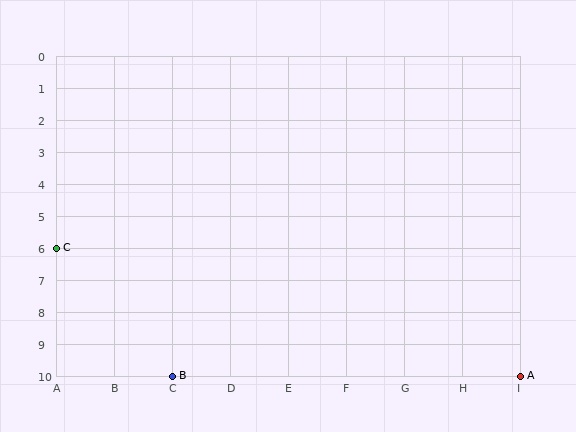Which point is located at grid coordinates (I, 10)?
Point A is at (I, 10).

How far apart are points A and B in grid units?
Points A and B are 6 columns apart.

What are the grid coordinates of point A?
Point A is at grid coordinates (I, 10).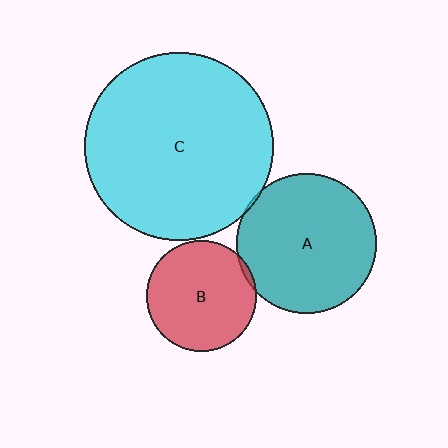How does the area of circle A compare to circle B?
Approximately 1.6 times.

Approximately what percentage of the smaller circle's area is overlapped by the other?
Approximately 5%.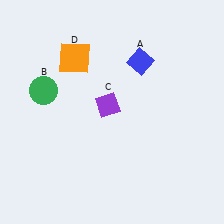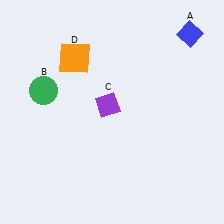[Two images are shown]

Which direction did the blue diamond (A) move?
The blue diamond (A) moved right.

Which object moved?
The blue diamond (A) moved right.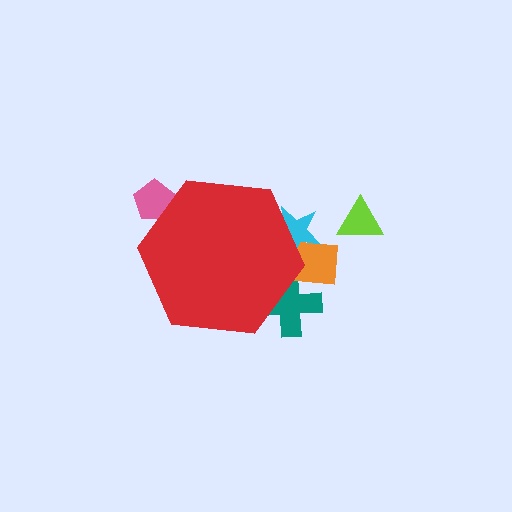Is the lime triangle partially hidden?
No, the lime triangle is fully visible.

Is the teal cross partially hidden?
Yes, the teal cross is partially hidden behind the red hexagon.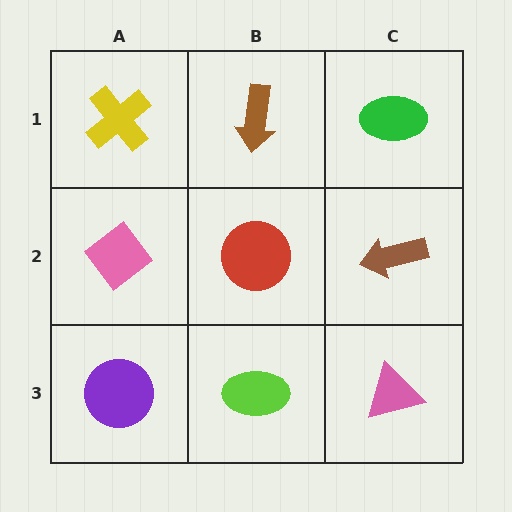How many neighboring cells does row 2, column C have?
3.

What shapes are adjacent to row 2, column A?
A yellow cross (row 1, column A), a purple circle (row 3, column A), a red circle (row 2, column B).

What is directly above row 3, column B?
A red circle.